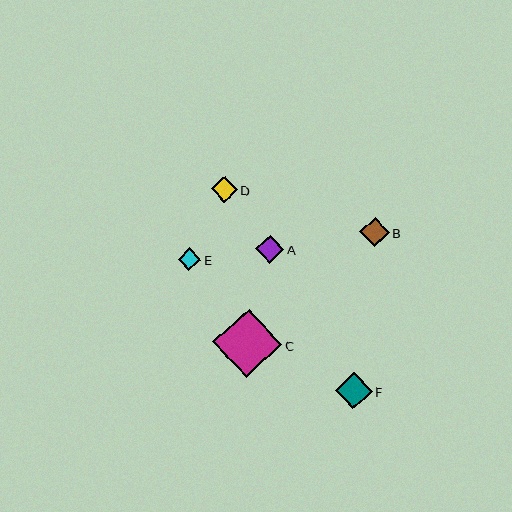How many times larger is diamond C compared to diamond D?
Diamond C is approximately 2.6 times the size of diamond D.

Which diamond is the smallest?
Diamond E is the smallest with a size of approximately 23 pixels.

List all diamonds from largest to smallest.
From largest to smallest: C, F, B, A, D, E.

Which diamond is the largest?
Diamond C is the largest with a size of approximately 69 pixels.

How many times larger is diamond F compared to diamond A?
Diamond F is approximately 1.3 times the size of diamond A.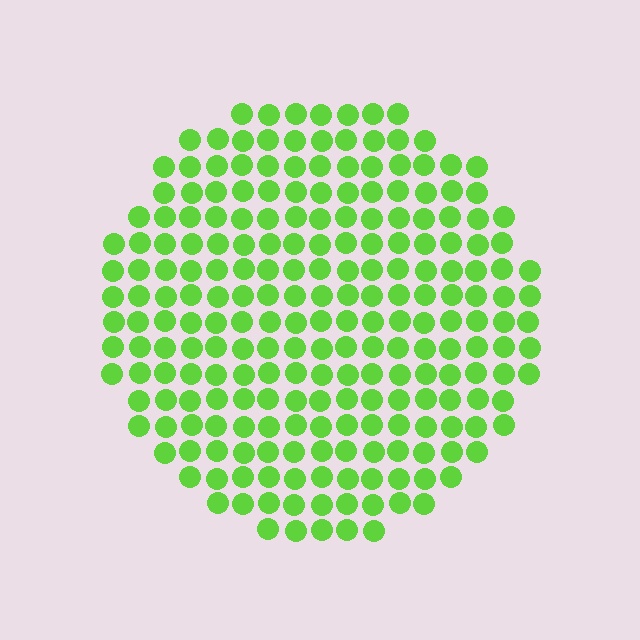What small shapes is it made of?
It is made of small circles.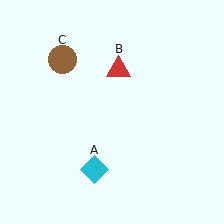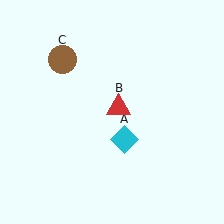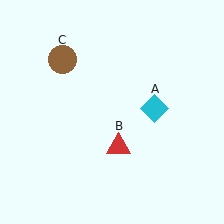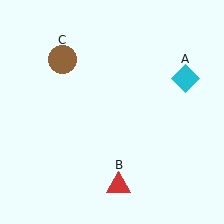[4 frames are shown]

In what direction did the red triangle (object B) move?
The red triangle (object B) moved down.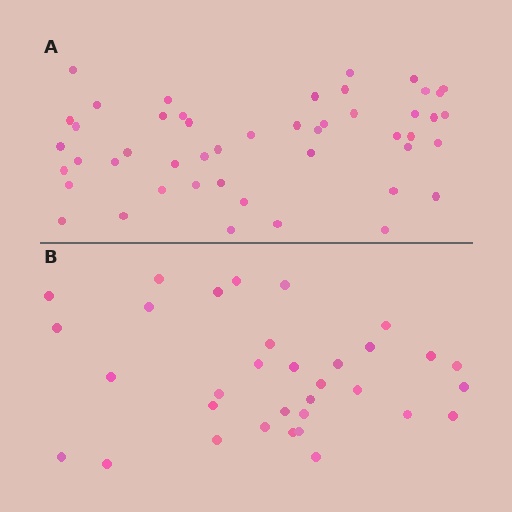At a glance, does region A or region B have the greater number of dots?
Region A (the top region) has more dots.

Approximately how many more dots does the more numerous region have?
Region A has approximately 15 more dots than region B.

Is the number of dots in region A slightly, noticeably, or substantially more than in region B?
Region A has substantially more. The ratio is roughly 1.5 to 1.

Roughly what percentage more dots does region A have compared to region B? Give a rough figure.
About 45% more.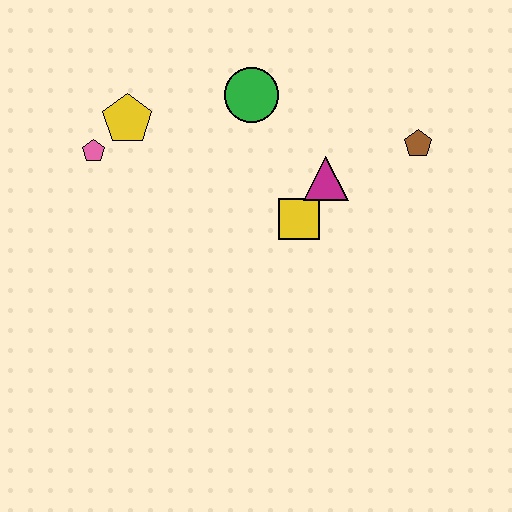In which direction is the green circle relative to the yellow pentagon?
The green circle is to the right of the yellow pentagon.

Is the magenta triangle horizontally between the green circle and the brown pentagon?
Yes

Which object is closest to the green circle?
The magenta triangle is closest to the green circle.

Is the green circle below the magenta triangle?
No